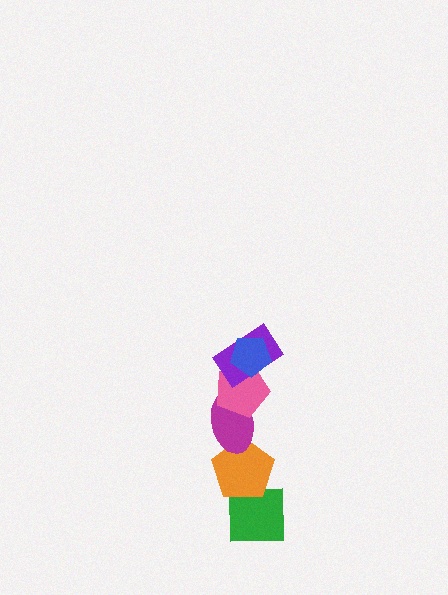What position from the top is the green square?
The green square is 6th from the top.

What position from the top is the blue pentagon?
The blue pentagon is 1st from the top.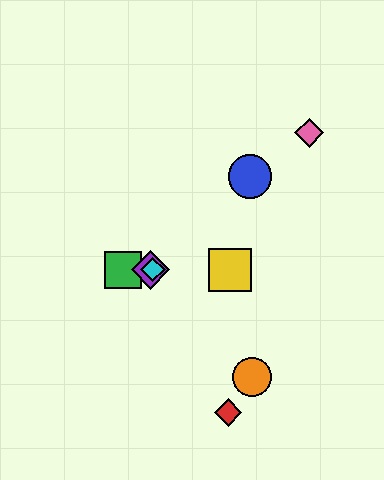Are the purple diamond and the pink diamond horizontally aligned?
No, the purple diamond is at y≈270 and the pink diamond is at y≈133.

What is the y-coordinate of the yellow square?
The yellow square is at y≈270.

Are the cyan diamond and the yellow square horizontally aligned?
Yes, both are at y≈270.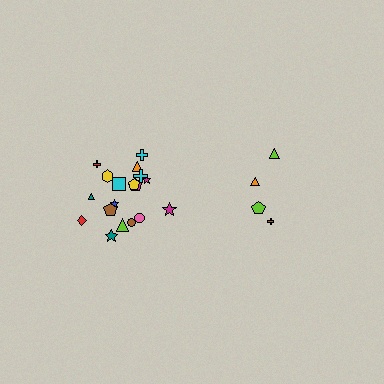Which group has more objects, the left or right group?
The left group.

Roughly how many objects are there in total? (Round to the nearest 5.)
Roughly 20 objects in total.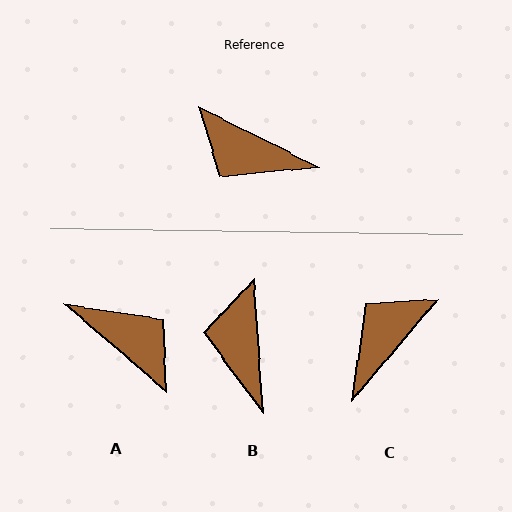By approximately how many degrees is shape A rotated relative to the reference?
Approximately 166 degrees counter-clockwise.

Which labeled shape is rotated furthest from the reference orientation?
A, about 166 degrees away.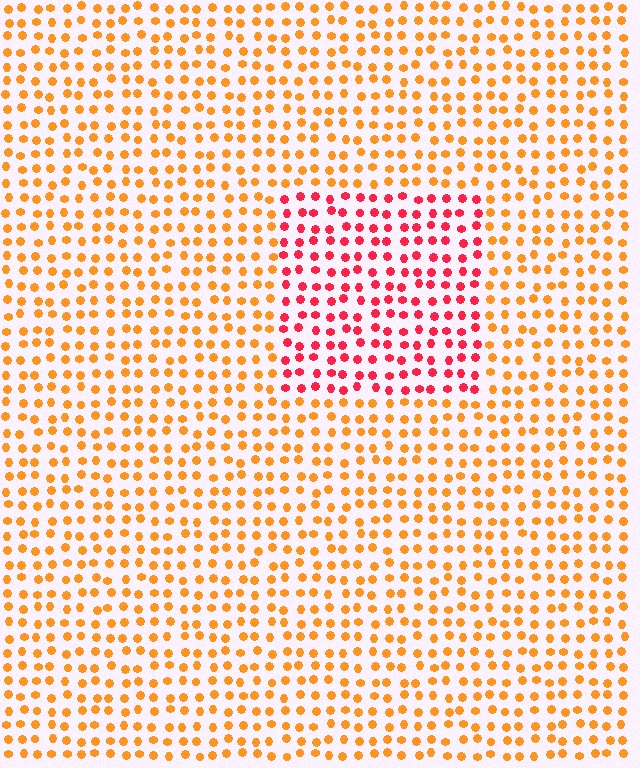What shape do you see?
I see a rectangle.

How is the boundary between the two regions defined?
The boundary is defined purely by a slight shift in hue (about 42 degrees). Spacing, size, and orientation are identical on both sides.